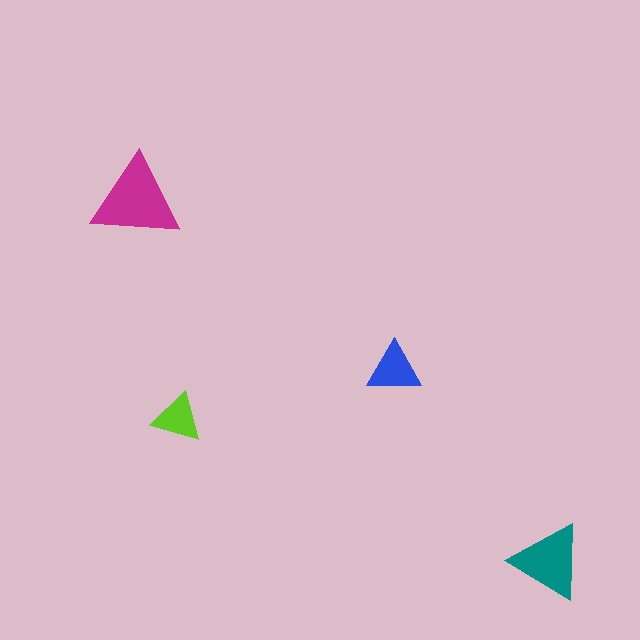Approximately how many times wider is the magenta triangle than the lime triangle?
About 2 times wider.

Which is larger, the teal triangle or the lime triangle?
The teal one.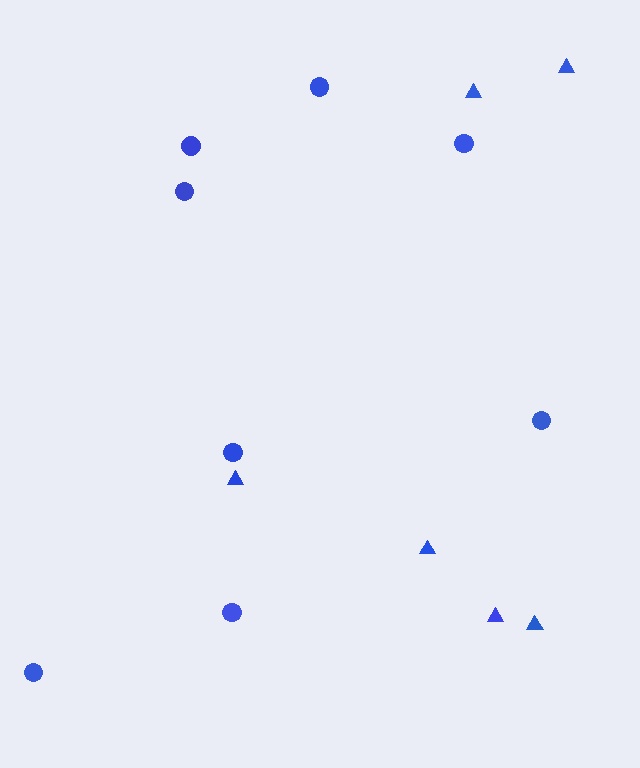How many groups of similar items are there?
There are 2 groups: one group of triangles (6) and one group of circles (8).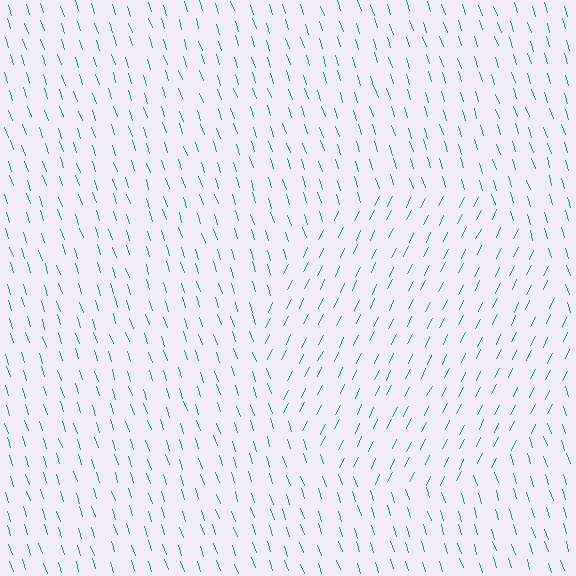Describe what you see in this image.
The image is filled with small teal line segments. A circle region in the image has lines oriented differently from the surrounding lines, creating a visible texture boundary.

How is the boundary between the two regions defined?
The boundary is defined purely by a change in line orientation (approximately 45 degrees difference). All lines are the same color and thickness.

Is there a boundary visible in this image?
Yes, there is a texture boundary formed by a change in line orientation.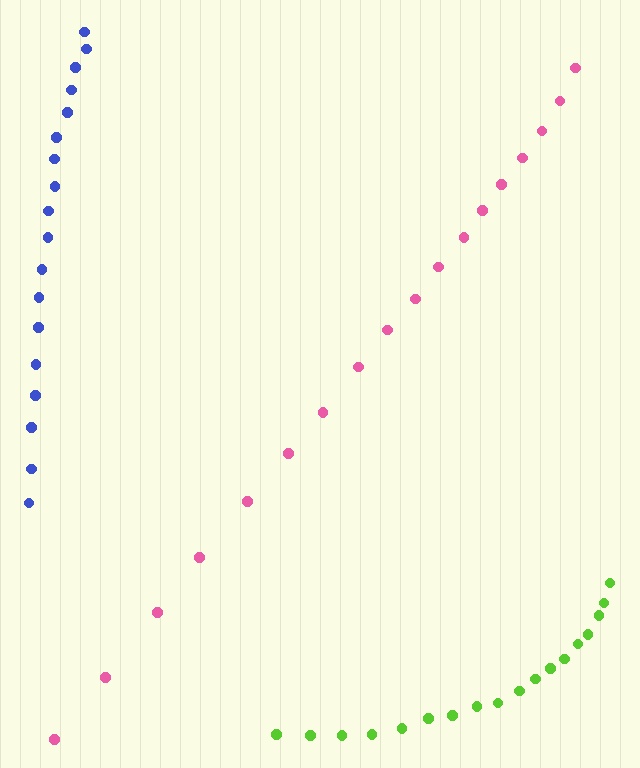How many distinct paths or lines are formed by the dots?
There are 3 distinct paths.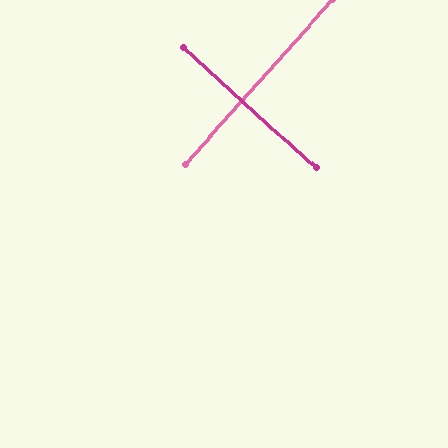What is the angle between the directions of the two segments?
Approximately 89 degrees.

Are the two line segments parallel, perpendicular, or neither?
Perpendicular — they meet at approximately 89°.